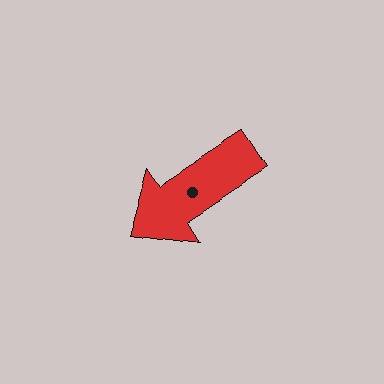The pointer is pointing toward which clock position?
Roughly 8 o'clock.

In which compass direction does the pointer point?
Southwest.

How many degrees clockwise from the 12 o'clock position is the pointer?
Approximately 237 degrees.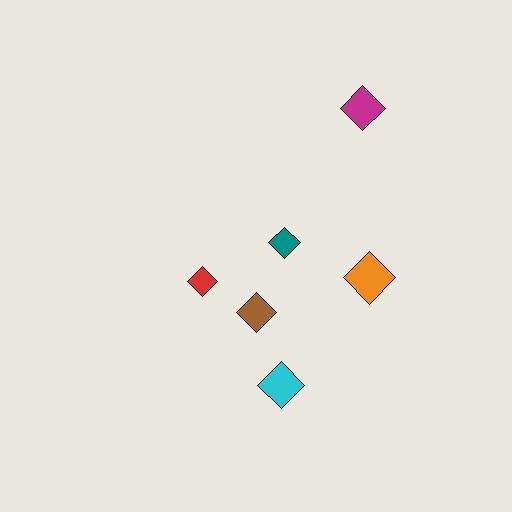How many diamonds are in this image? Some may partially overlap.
There are 6 diamonds.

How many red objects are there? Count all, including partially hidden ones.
There is 1 red object.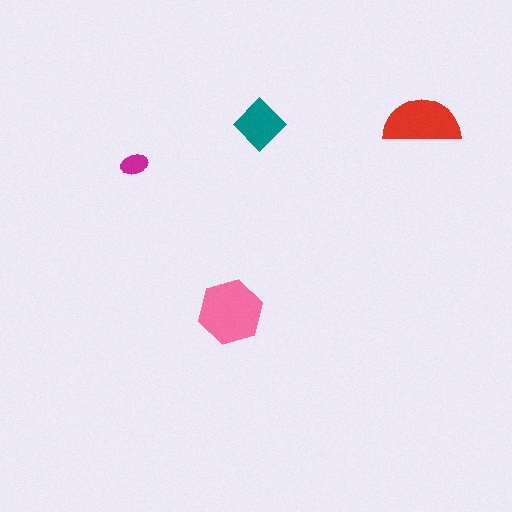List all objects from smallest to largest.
The magenta ellipse, the teal diamond, the red semicircle, the pink hexagon.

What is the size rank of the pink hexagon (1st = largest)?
1st.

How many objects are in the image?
There are 4 objects in the image.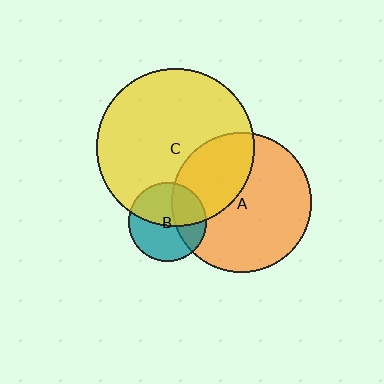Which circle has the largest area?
Circle C (yellow).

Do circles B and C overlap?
Yes.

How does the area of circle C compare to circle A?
Approximately 1.3 times.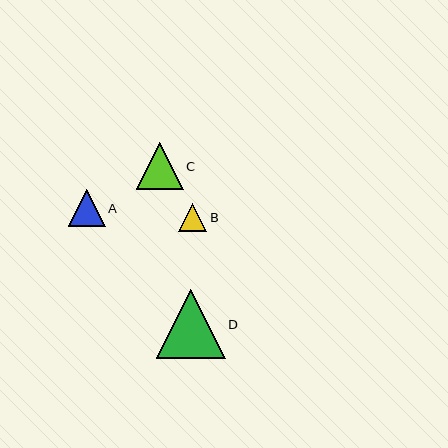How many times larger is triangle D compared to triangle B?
Triangle D is approximately 2.5 times the size of triangle B.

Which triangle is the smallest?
Triangle B is the smallest with a size of approximately 28 pixels.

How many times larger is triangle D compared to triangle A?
Triangle D is approximately 1.9 times the size of triangle A.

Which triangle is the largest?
Triangle D is the largest with a size of approximately 69 pixels.